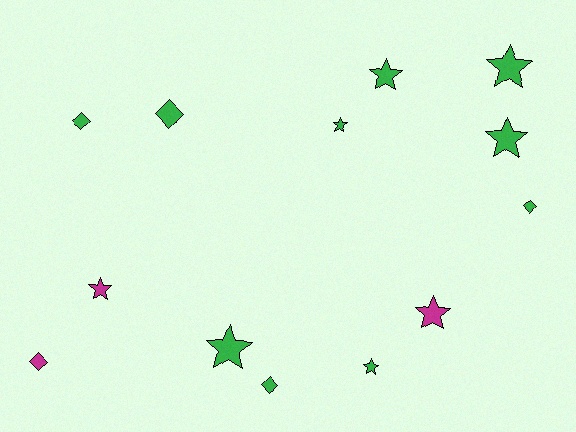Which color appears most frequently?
Green, with 10 objects.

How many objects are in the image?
There are 13 objects.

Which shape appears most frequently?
Star, with 8 objects.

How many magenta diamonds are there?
There is 1 magenta diamond.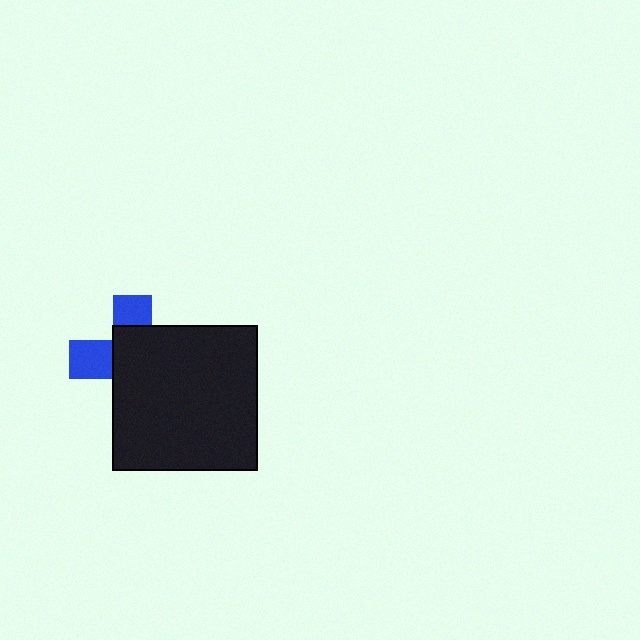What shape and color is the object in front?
The object in front is a black square.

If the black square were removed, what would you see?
You would see the complete blue cross.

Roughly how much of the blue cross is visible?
A small part of it is visible (roughly 33%).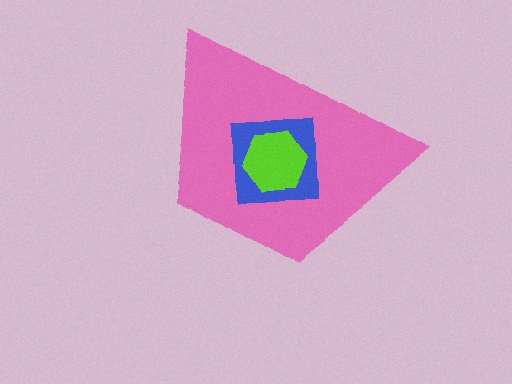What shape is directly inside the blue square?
The lime hexagon.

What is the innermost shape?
The lime hexagon.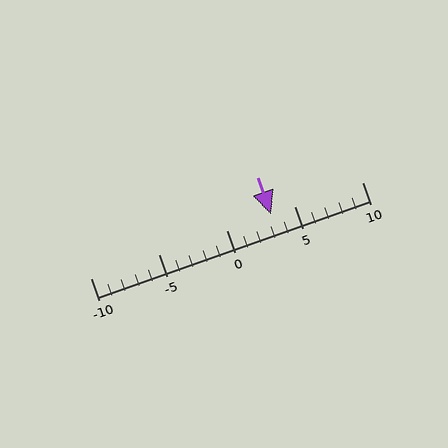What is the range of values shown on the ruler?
The ruler shows values from -10 to 10.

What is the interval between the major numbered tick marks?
The major tick marks are spaced 5 units apart.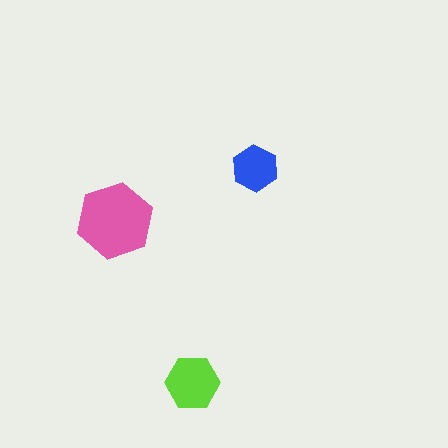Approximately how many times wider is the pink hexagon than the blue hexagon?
About 1.5 times wider.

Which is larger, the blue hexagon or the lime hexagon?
The lime one.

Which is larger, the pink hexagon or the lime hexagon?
The pink one.